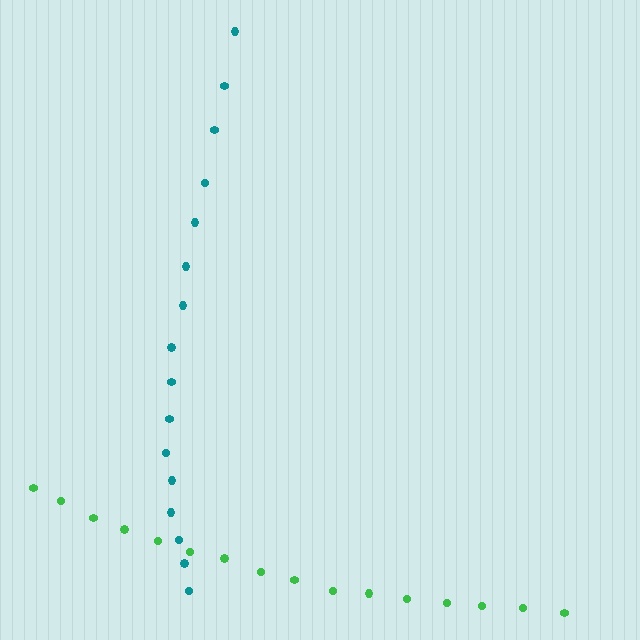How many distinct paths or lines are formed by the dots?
There are 2 distinct paths.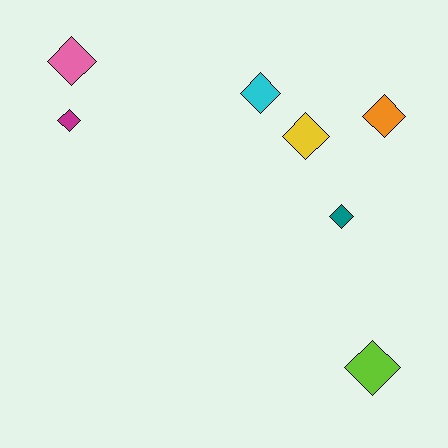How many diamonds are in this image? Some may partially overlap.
There are 7 diamonds.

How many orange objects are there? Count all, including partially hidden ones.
There is 1 orange object.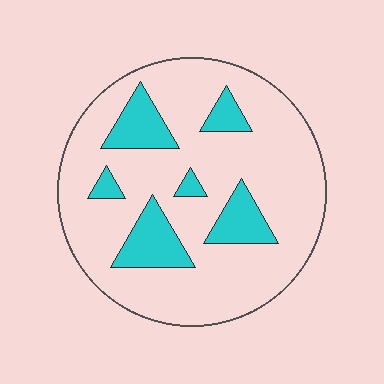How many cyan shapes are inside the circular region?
6.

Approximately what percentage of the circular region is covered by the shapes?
Approximately 20%.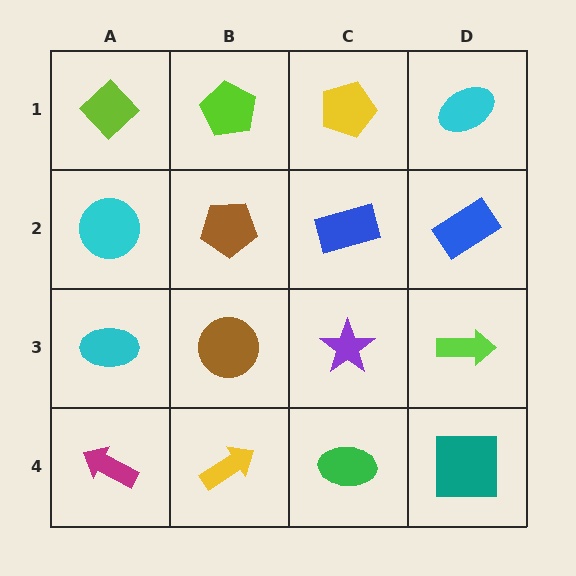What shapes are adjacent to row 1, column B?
A brown pentagon (row 2, column B), a lime diamond (row 1, column A), a yellow pentagon (row 1, column C).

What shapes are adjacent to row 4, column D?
A lime arrow (row 3, column D), a green ellipse (row 4, column C).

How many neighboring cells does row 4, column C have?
3.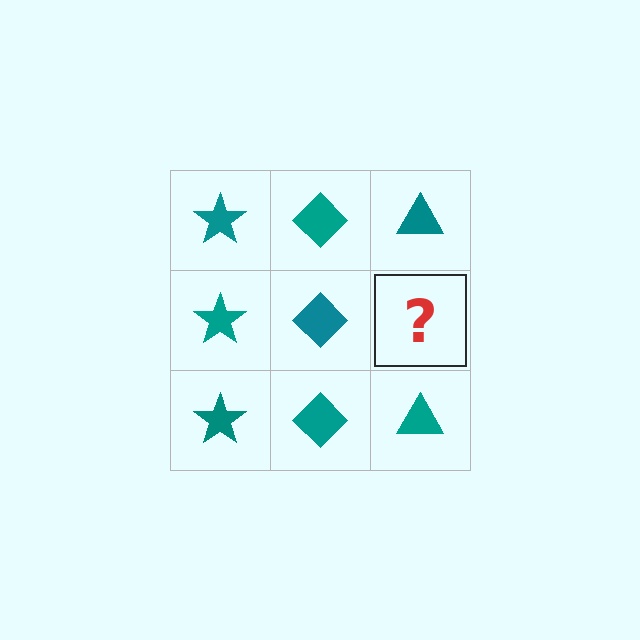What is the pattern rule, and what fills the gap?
The rule is that each column has a consistent shape. The gap should be filled with a teal triangle.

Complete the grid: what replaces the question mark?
The question mark should be replaced with a teal triangle.